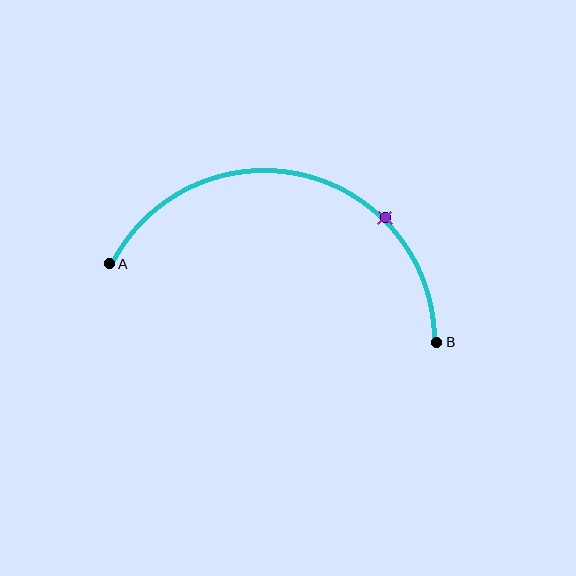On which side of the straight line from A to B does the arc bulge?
The arc bulges above the straight line connecting A and B.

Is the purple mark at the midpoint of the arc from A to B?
No. The purple mark lies on the arc but is closer to endpoint B. The arc midpoint would be at the point on the curve equidistant along the arc from both A and B.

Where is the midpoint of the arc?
The arc midpoint is the point on the curve farthest from the straight line joining A and B. It sits above that line.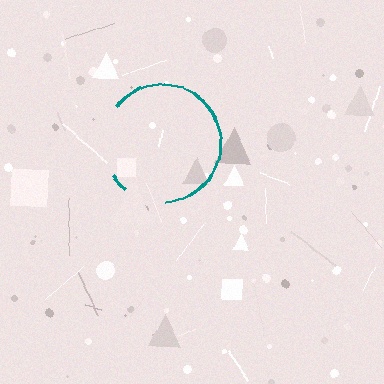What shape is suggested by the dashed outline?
The dashed outline suggests a circle.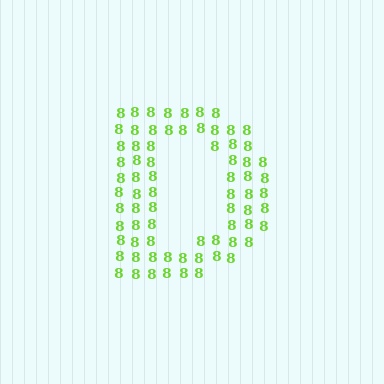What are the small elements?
The small elements are digit 8's.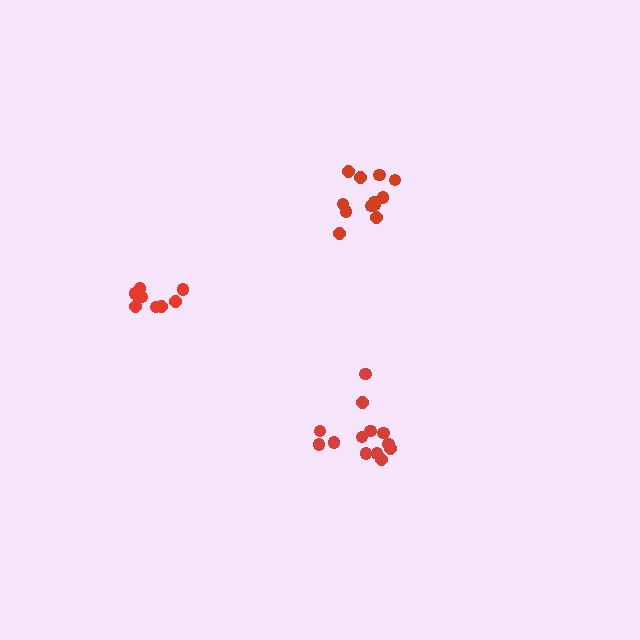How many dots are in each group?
Group 1: 13 dots, Group 2: 12 dots, Group 3: 8 dots (33 total).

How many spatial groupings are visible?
There are 3 spatial groupings.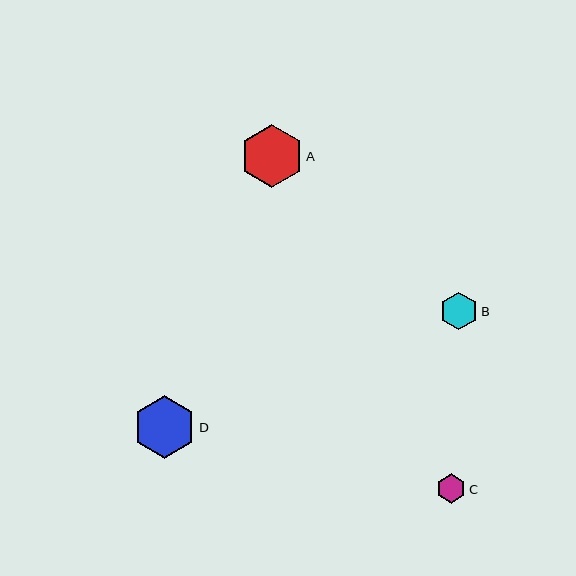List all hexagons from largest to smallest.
From largest to smallest: A, D, B, C.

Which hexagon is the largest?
Hexagon A is the largest with a size of approximately 63 pixels.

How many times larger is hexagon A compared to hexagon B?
Hexagon A is approximately 1.7 times the size of hexagon B.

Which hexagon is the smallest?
Hexagon C is the smallest with a size of approximately 30 pixels.